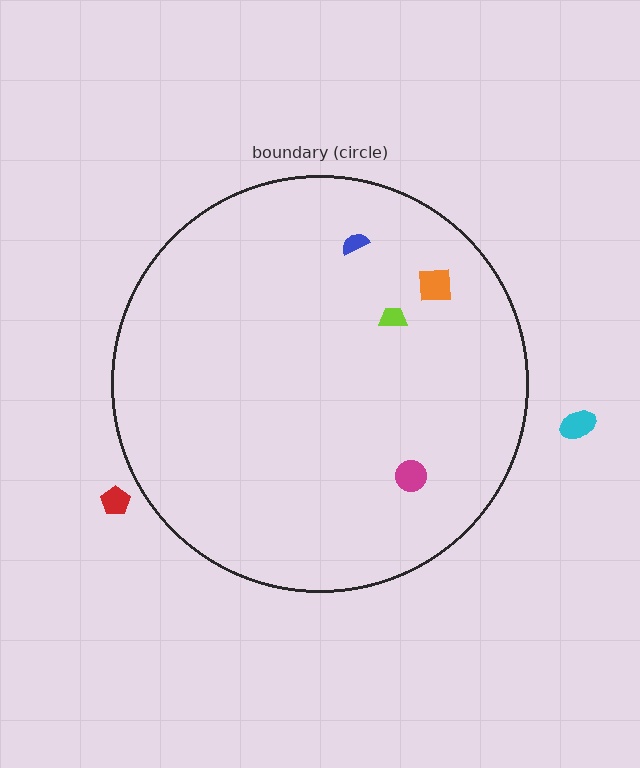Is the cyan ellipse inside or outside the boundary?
Outside.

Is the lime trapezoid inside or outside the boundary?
Inside.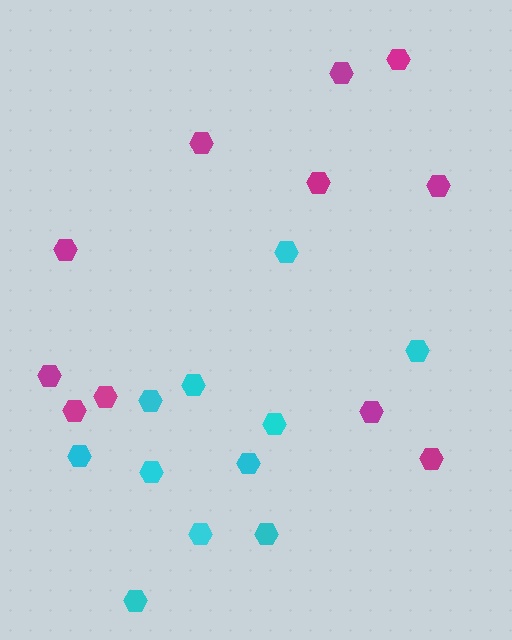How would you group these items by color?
There are 2 groups: one group of cyan hexagons (11) and one group of magenta hexagons (11).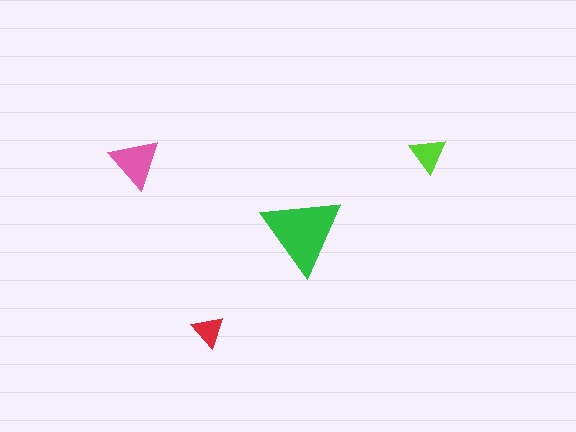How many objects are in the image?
There are 4 objects in the image.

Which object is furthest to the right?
The lime triangle is rightmost.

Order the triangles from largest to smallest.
the green one, the pink one, the lime one, the red one.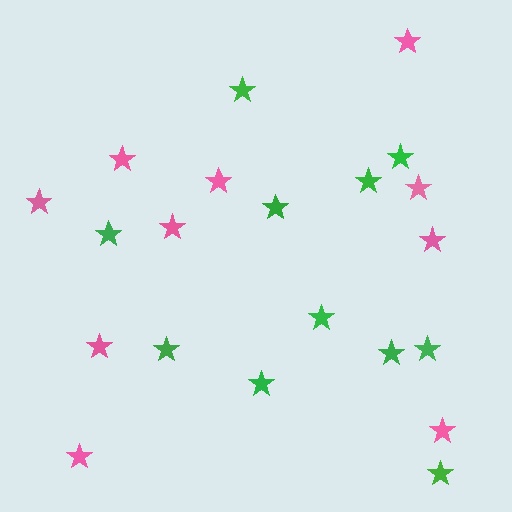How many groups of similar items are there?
There are 2 groups: one group of green stars (11) and one group of pink stars (10).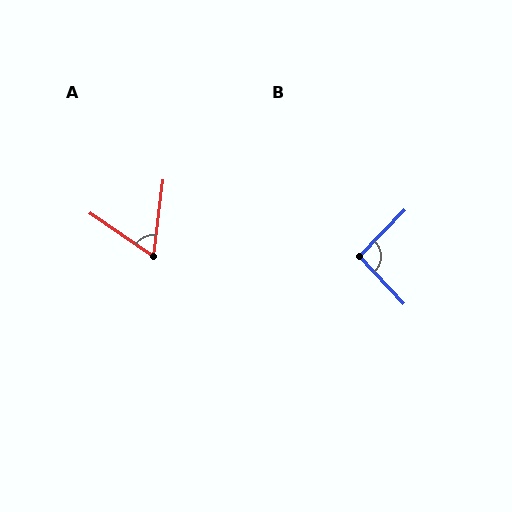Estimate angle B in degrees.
Approximately 92 degrees.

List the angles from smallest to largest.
A (63°), B (92°).